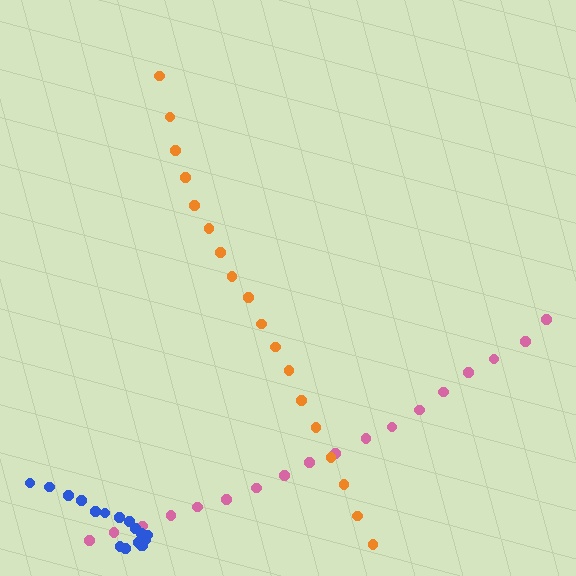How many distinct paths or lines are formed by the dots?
There are 3 distinct paths.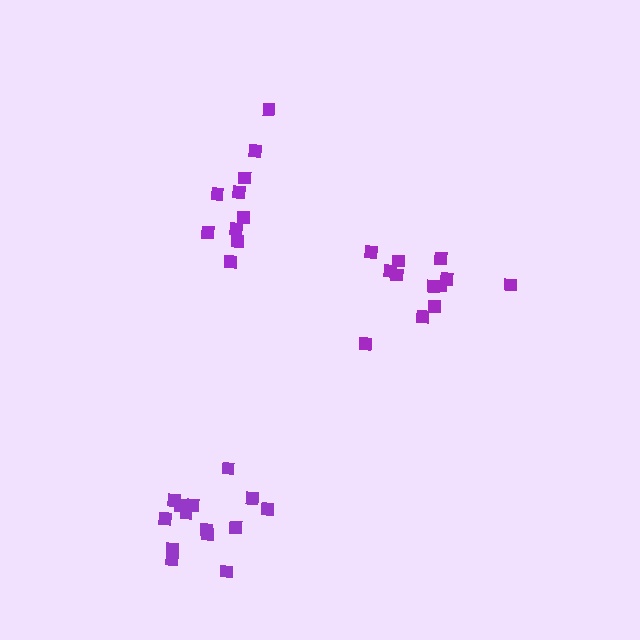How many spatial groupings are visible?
There are 3 spatial groupings.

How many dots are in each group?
Group 1: 10 dots, Group 2: 14 dots, Group 3: 12 dots (36 total).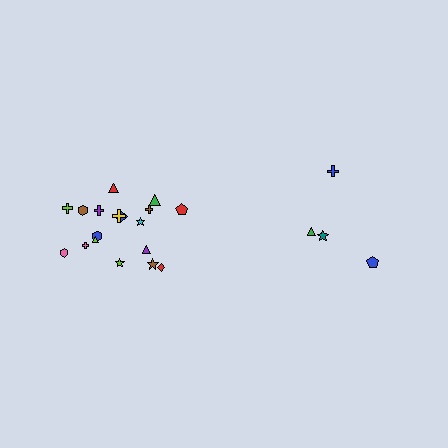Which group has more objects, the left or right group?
The left group.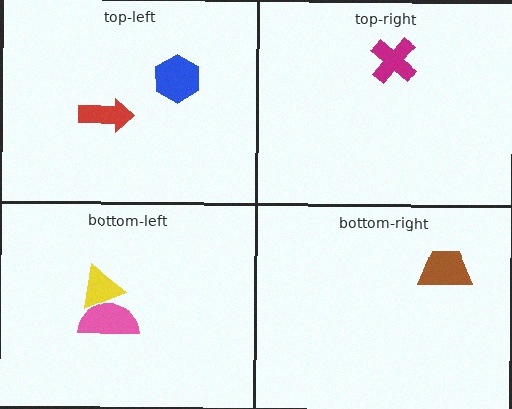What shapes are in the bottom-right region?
The brown trapezoid.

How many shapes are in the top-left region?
2.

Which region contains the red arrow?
The top-left region.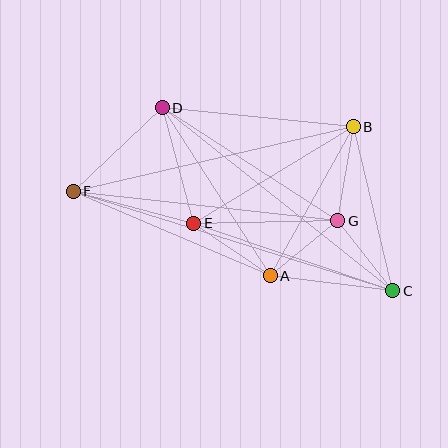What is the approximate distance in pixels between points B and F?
The distance between B and F is approximately 287 pixels.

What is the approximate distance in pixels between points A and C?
The distance between A and C is approximately 124 pixels.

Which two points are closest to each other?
Points A and G are closest to each other.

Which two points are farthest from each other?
Points C and F are farthest from each other.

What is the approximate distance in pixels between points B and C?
The distance between B and C is approximately 169 pixels.